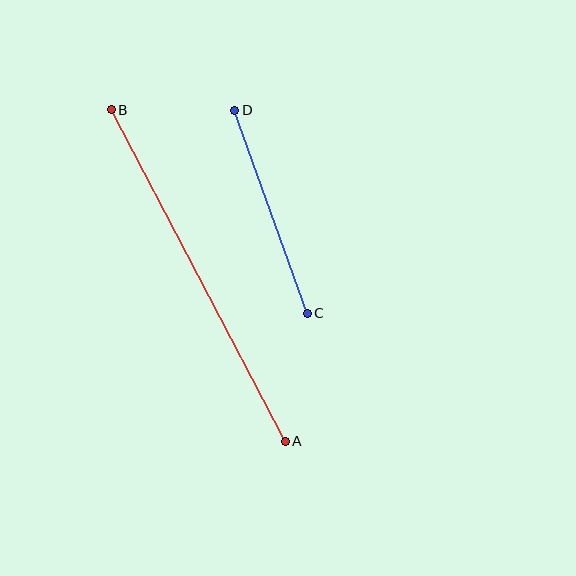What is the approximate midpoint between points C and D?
The midpoint is at approximately (271, 212) pixels.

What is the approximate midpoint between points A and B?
The midpoint is at approximately (198, 276) pixels.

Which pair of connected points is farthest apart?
Points A and B are farthest apart.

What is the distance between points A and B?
The distance is approximately 375 pixels.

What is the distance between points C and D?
The distance is approximately 215 pixels.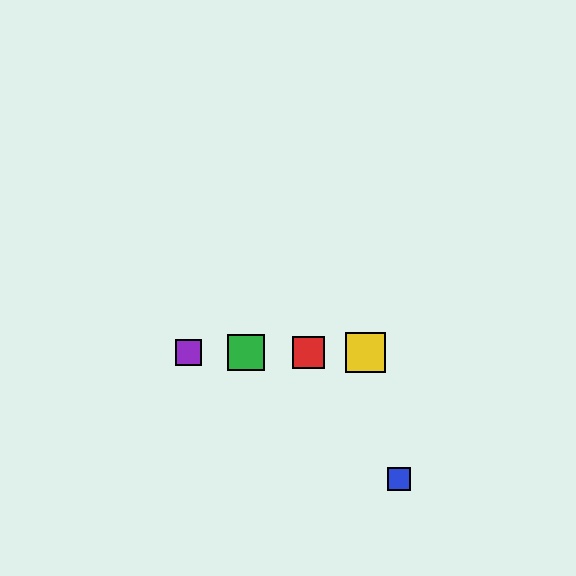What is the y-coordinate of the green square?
The green square is at y≈352.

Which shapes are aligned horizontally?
The red square, the green square, the yellow square, the purple square are aligned horizontally.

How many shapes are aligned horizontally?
4 shapes (the red square, the green square, the yellow square, the purple square) are aligned horizontally.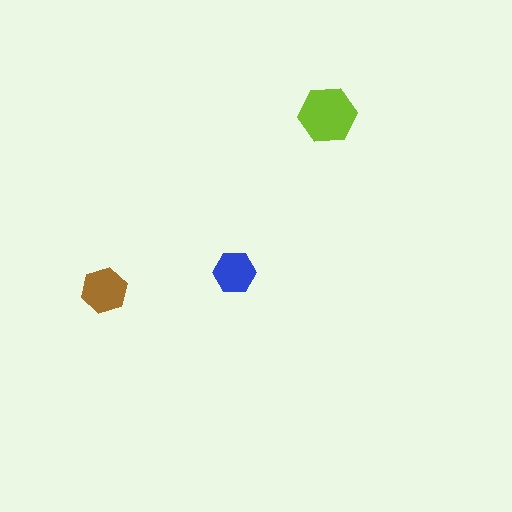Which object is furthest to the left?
The brown hexagon is leftmost.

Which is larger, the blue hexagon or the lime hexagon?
The lime one.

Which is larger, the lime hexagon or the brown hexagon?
The lime one.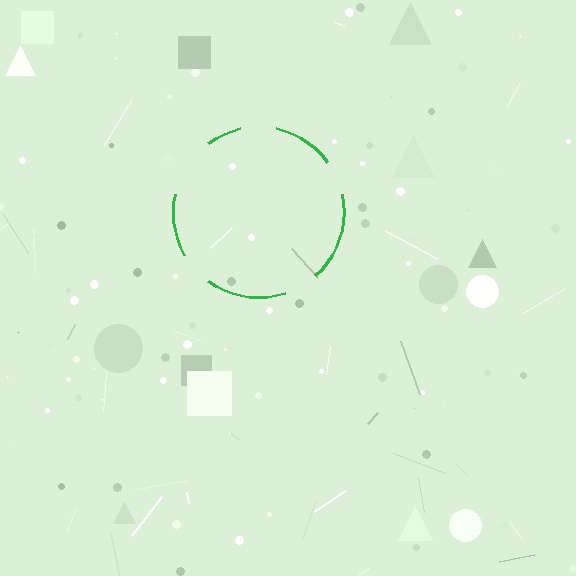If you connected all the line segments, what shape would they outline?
They would outline a circle.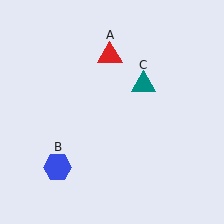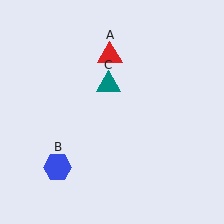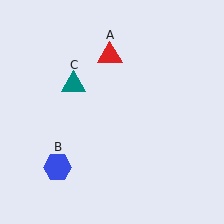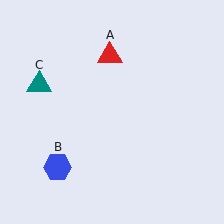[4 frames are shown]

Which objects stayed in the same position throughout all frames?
Red triangle (object A) and blue hexagon (object B) remained stationary.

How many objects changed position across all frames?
1 object changed position: teal triangle (object C).